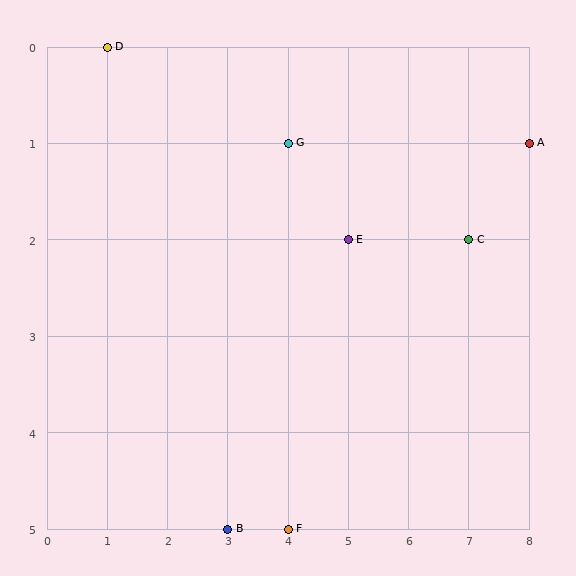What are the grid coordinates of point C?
Point C is at grid coordinates (7, 2).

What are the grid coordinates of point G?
Point G is at grid coordinates (4, 1).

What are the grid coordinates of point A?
Point A is at grid coordinates (8, 1).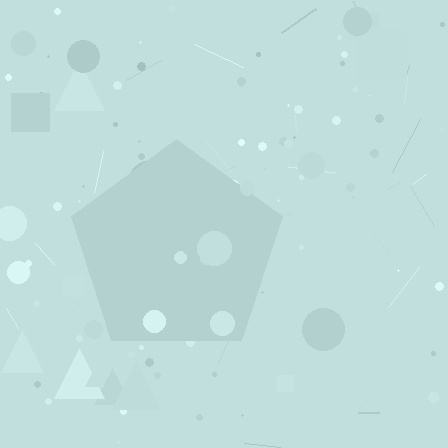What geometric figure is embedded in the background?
A pentagon is embedded in the background.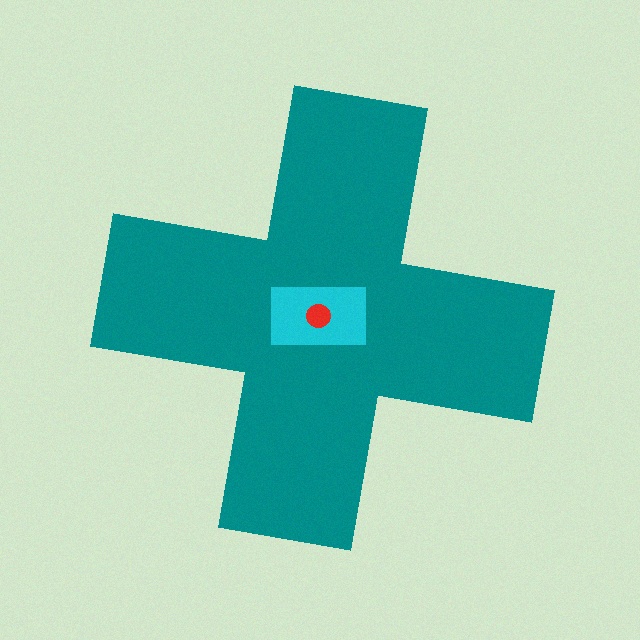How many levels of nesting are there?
3.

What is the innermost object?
The red circle.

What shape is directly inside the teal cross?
The cyan rectangle.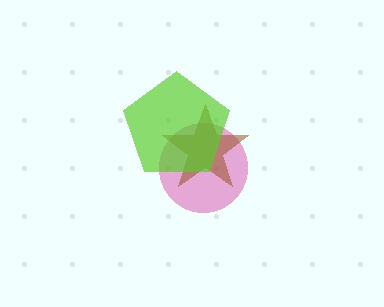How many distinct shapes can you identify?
There are 3 distinct shapes: a magenta circle, a brown star, a lime pentagon.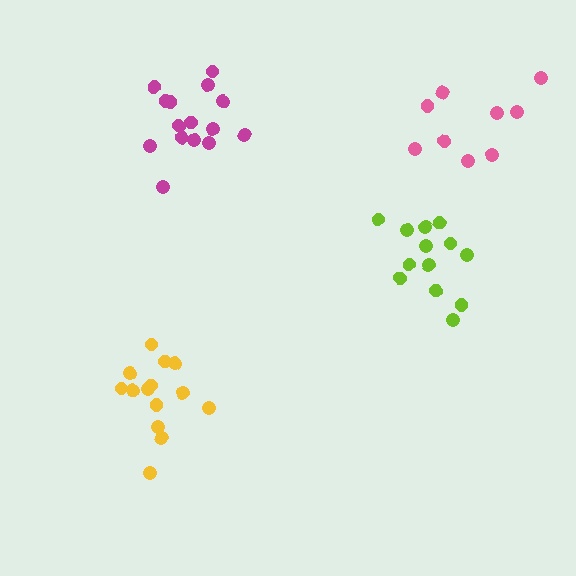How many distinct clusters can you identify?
There are 4 distinct clusters.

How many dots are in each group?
Group 1: 15 dots, Group 2: 14 dots, Group 3: 9 dots, Group 4: 13 dots (51 total).